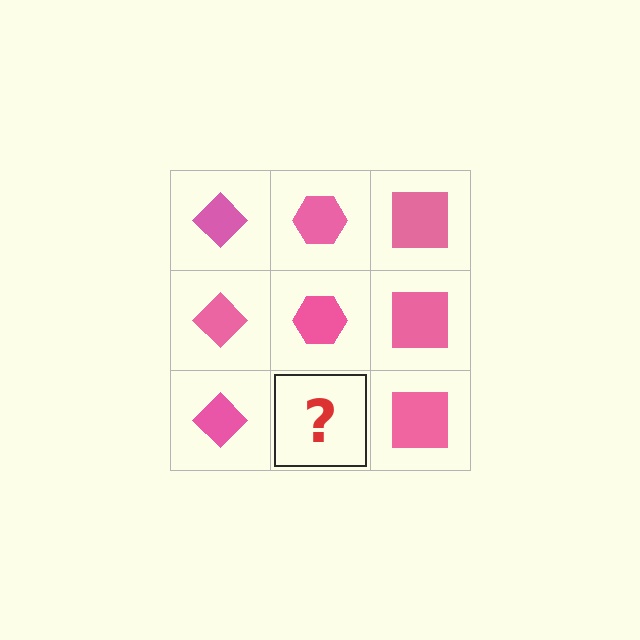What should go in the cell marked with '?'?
The missing cell should contain a pink hexagon.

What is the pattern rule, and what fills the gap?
The rule is that each column has a consistent shape. The gap should be filled with a pink hexagon.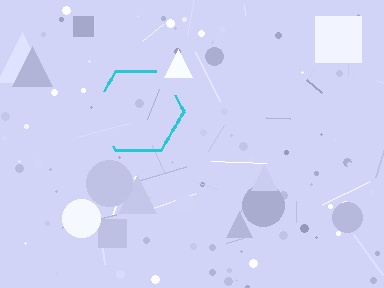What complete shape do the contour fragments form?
The contour fragments form a hexagon.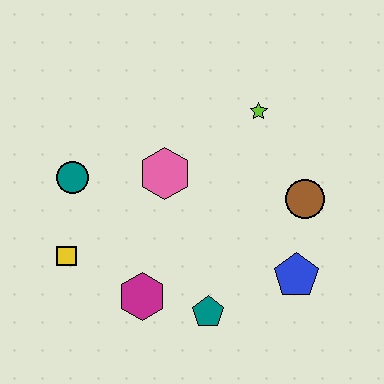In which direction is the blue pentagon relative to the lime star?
The blue pentagon is below the lime star.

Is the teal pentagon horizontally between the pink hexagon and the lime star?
Yes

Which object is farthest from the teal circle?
The blue pentagon is farthest from the teal circle.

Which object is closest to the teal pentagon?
The magenta hexagon is closest to the teal pentagon.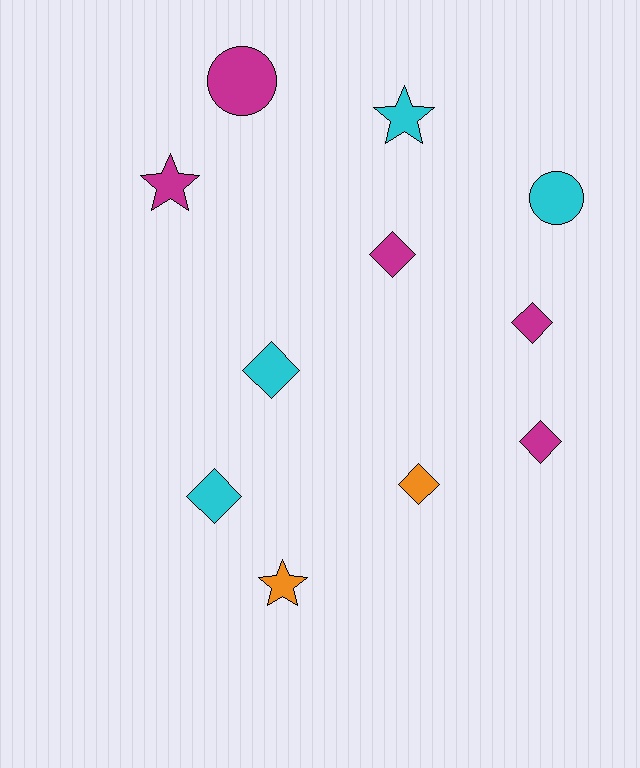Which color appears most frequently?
Magenta, with 5 objects.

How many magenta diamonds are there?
There are 3 magenta diamonds.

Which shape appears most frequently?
Diamond, with 6 objects.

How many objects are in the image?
There are 11 objects.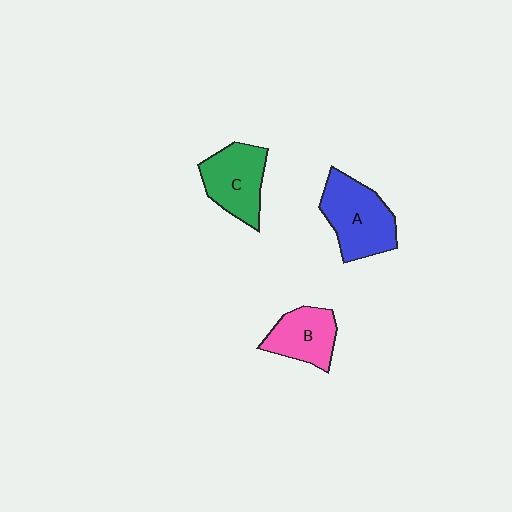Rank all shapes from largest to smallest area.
From largest to smallest: A (blue), C (green), B (pink).